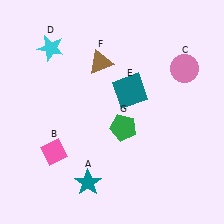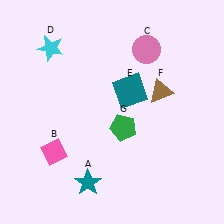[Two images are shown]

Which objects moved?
The objects that moved are: the pink circle (C), the brown triangle (F).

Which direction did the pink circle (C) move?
The pink circle (C) moved left.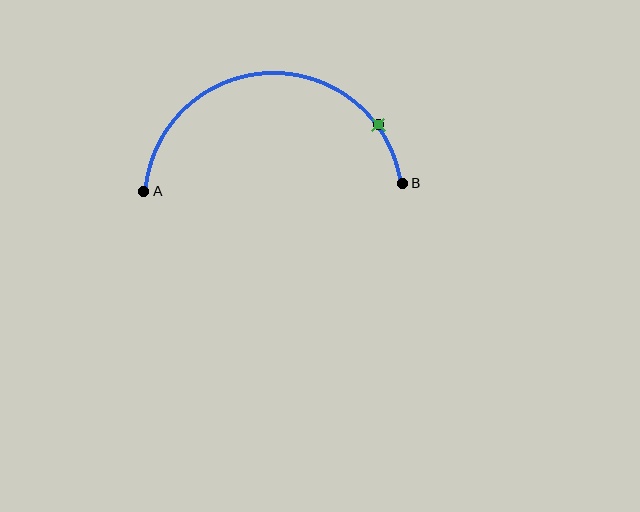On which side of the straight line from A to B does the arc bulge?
The arc bulges above the straight line connecting A and B.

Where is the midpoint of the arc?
The arc midpoint is the point on the curve farthest from the straight line joining A and B. It sits above that line.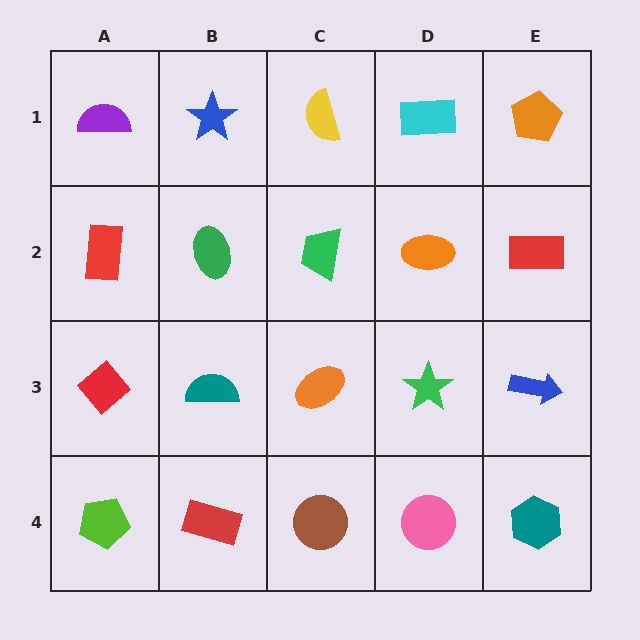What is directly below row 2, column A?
A red diamond.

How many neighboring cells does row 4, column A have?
2.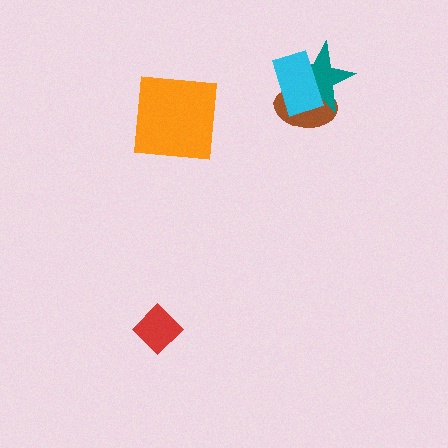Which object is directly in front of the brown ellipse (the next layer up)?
The teal star is directly in front of the brown ellipse.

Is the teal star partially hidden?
Yes, it is partially covered by another shape.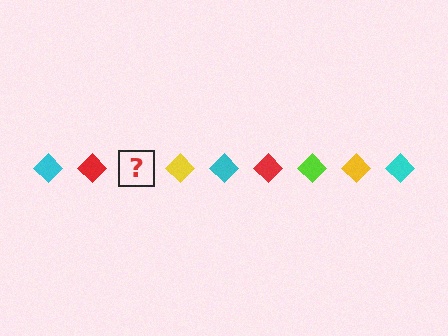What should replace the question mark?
The question mark should be replaced with a lime diamond.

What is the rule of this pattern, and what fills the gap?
The rule is that the pattern cycles through cyan, red, lime, yellow diamonds. The gap should be filled with a lime diamond.